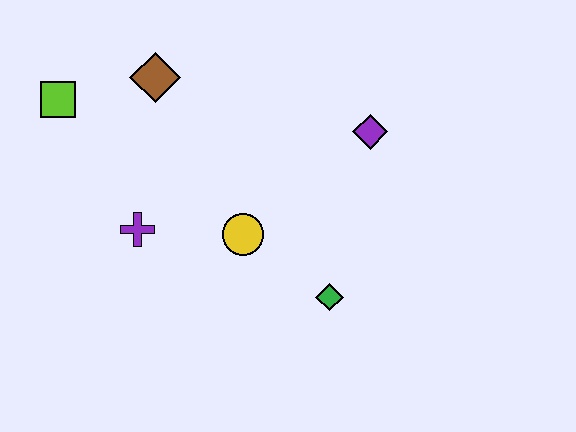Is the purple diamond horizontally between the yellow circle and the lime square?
No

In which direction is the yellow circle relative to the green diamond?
The yellow circle is to the left of the green diamond.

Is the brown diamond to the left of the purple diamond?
Yes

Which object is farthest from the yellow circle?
The lime square is farthest from the yellow circle.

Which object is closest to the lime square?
The brown diamond is closest to the lime square.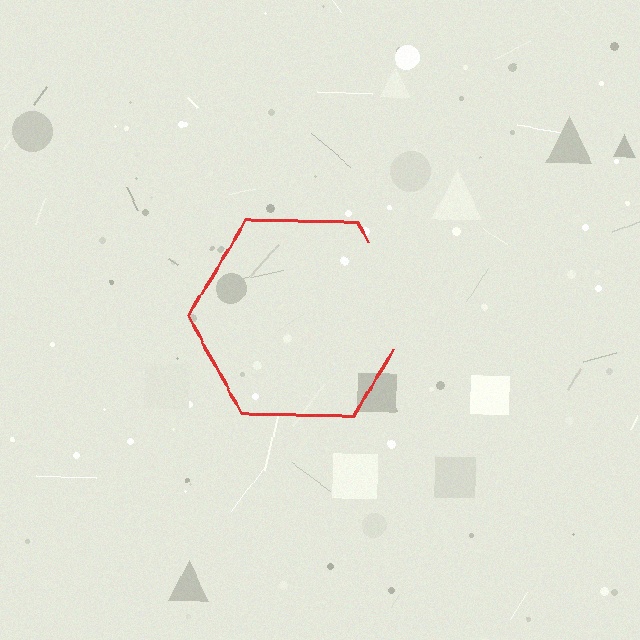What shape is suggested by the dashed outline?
The dashed outline suggests a hexagon.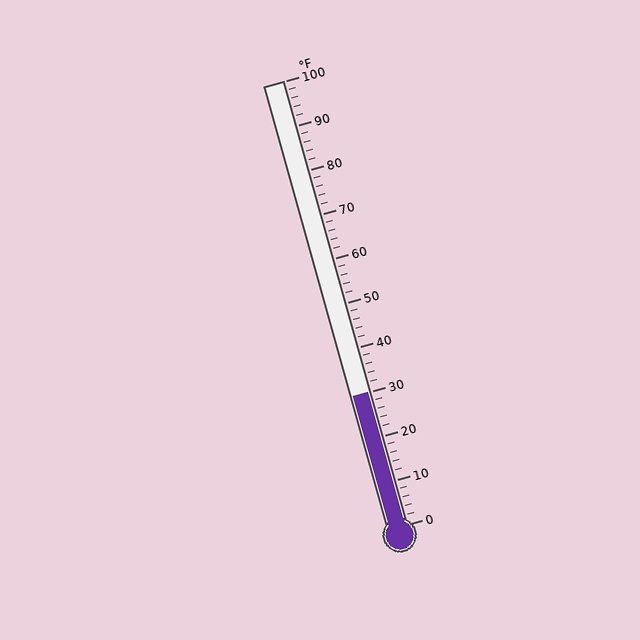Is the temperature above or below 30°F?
The temperature is at 30°F.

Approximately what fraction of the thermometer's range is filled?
The thermometer is filled to approximately 30% of its range.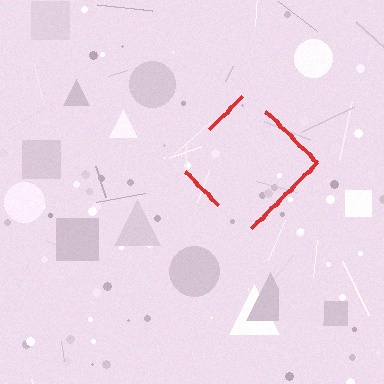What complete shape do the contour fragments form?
The contour fragments form a diamond.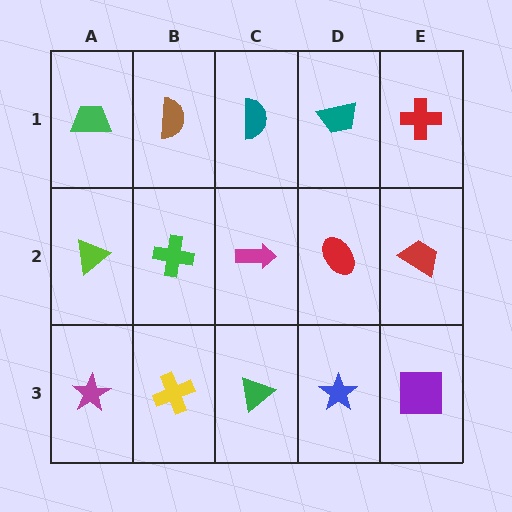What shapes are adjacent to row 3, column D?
A red ellipse (row 2, column D), a green triangle (row 3, column C), a purple square (row 3, column E).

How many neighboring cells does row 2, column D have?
4.